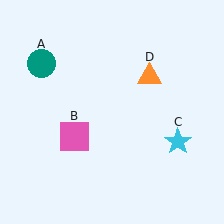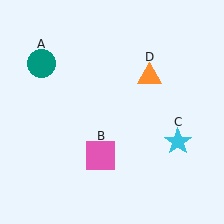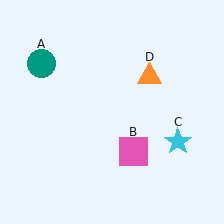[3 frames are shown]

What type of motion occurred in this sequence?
The pink square (object B) rotated counterclockwise around the center of the scene.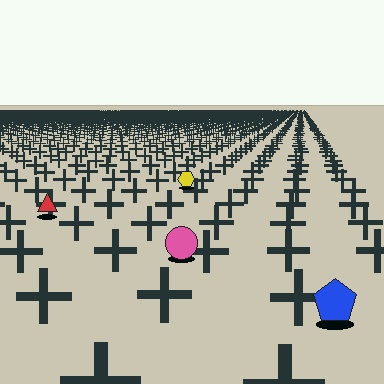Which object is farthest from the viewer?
The yellow hexagon is farthest from the viewer. It appears smaller and the ground texture around it is denser.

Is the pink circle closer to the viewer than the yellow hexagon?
Yes. The pink circle is closer — you can tell from the texture gradient: the ground texture is coarser near it.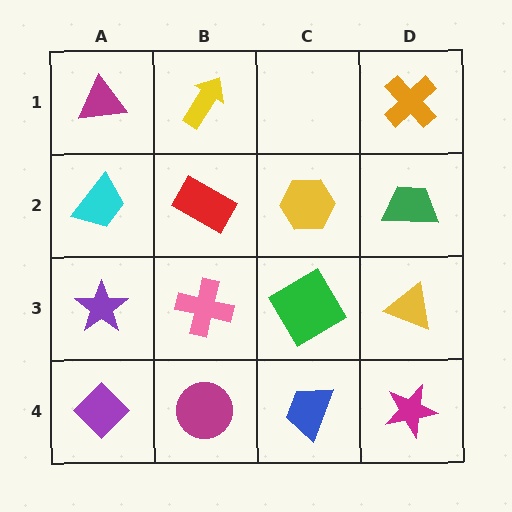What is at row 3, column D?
A yellow triangle.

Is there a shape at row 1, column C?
No, that cell is empty.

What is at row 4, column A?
A purple diamond.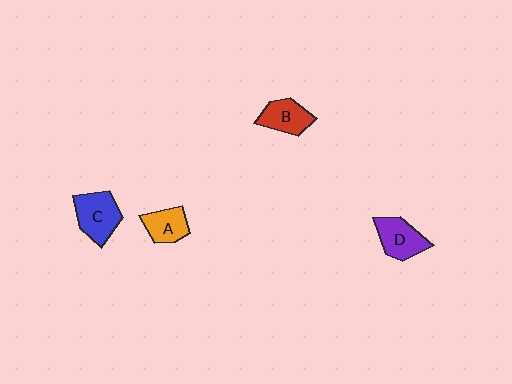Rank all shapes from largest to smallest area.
From largest to smallest: C (blue), D (purple), B (red), A (orange).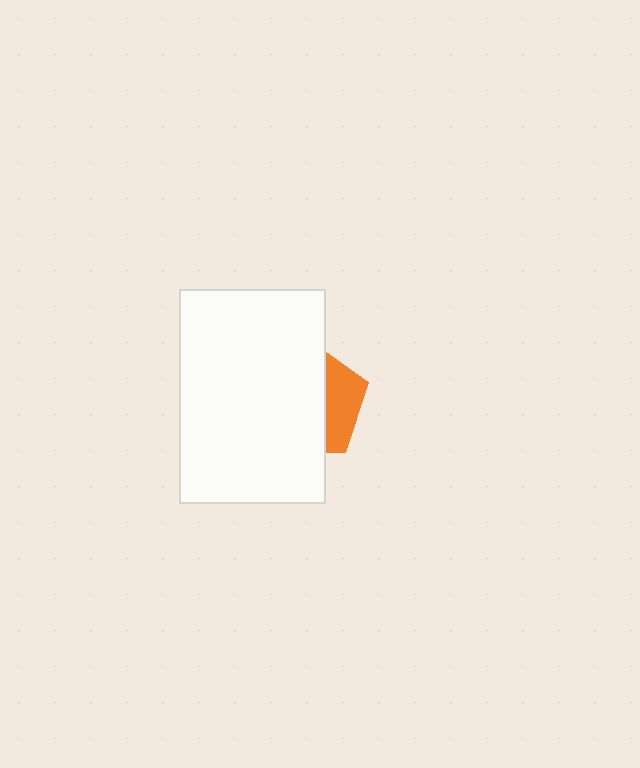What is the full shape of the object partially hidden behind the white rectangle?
The partially hidden object is an orange pentagon.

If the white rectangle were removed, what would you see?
You would see the complete orange pentagon.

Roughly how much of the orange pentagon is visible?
A small part of it is visible (roughly 31%).